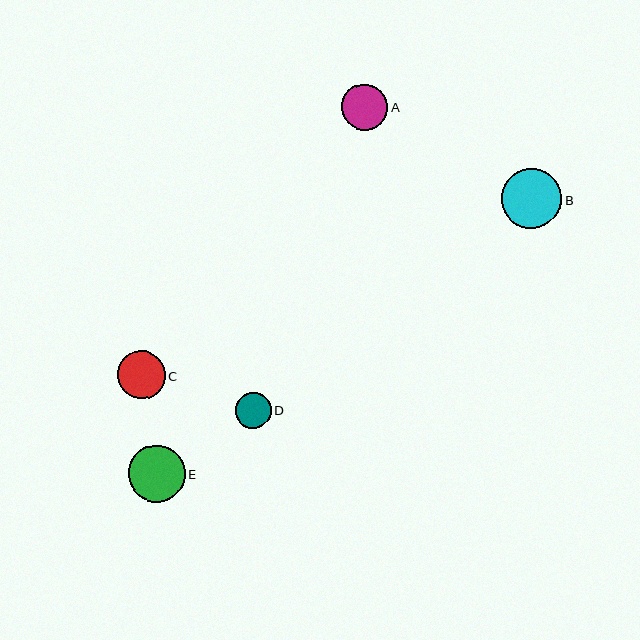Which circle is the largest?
Circle B is the largest with a size of approximately 60 pixels.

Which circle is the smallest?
Circle D is the smallest with a size of approximately 36 pixels.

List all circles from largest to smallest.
From largest to smallest: B, E, C, A, D.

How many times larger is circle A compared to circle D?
Circle A is approximately 1.3 times the size of circle D.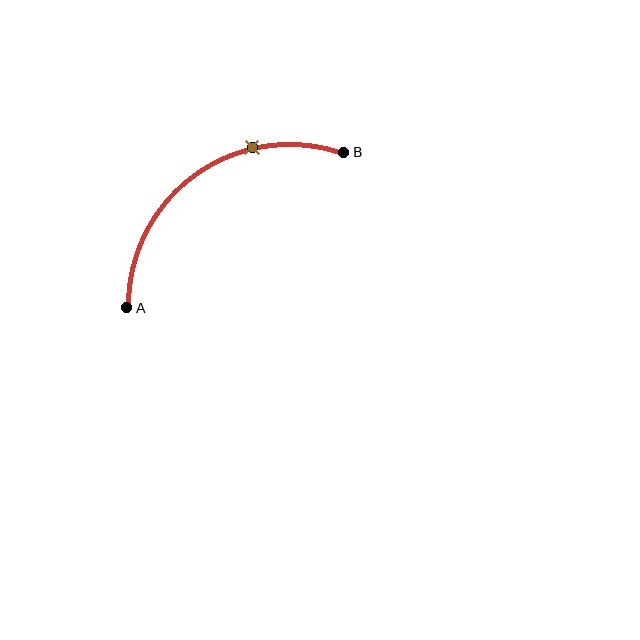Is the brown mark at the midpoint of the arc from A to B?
No. The brown mark lies on the arc but is closer to endpoint B. The arc midpoint would be at the point on the curve equidistant along the arc from both A and B.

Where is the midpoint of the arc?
The arc midpoint is the point on the curve farthest from the straight line joining A and B. It sits above and to the left of that line.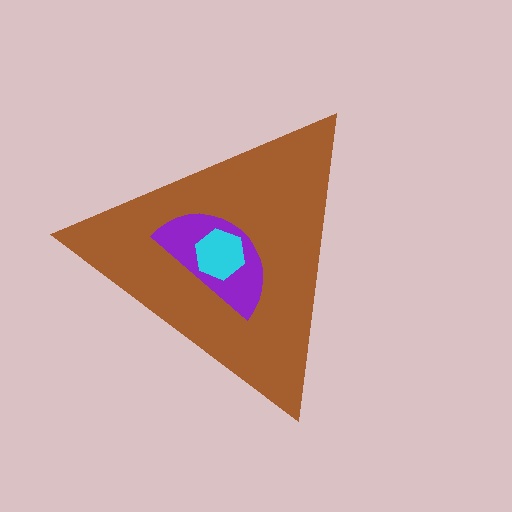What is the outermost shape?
The brown triangle.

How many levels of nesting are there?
3.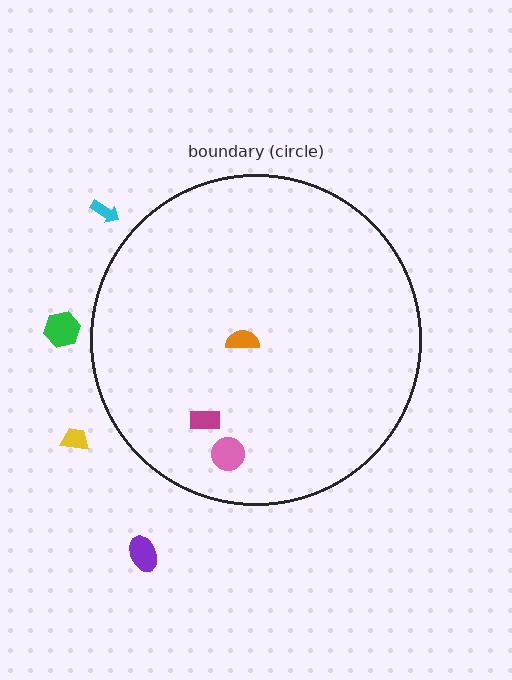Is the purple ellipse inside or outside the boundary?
Outside.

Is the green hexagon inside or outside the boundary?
Outside.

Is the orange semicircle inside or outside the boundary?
Inside.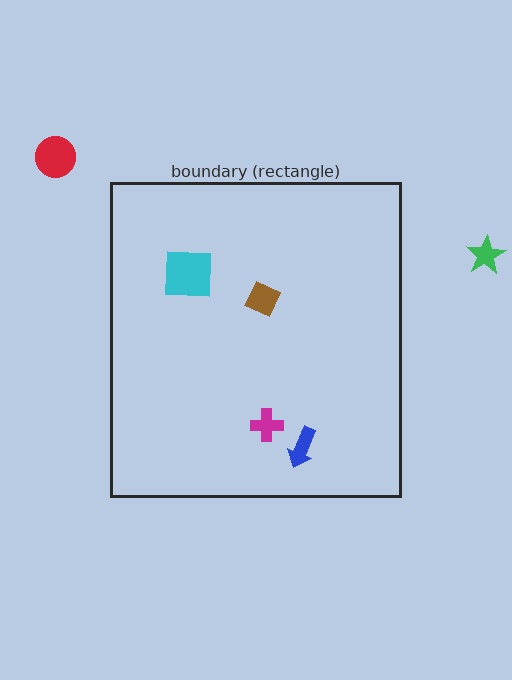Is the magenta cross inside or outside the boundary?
Inside.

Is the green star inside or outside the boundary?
Outside.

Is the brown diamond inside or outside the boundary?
Inside.